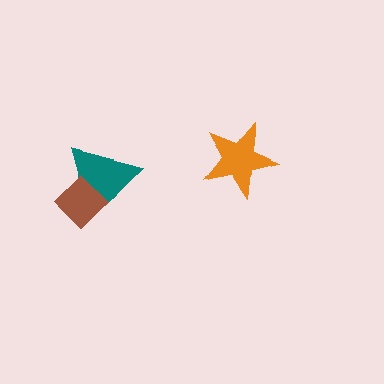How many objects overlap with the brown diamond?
1 object overlaps with the brown diamond.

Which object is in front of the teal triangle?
The brown diamond is in front of the teal triangle.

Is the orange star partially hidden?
No, no other shape covers it.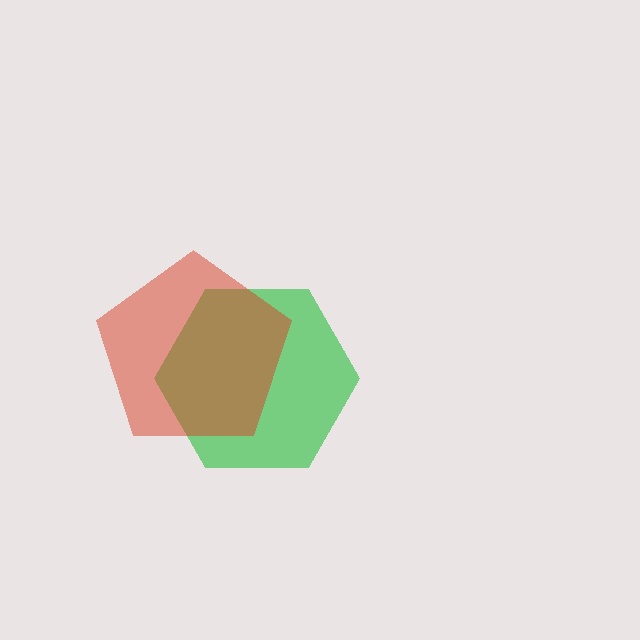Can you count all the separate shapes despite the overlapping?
Yes, there are 2 separate shapes.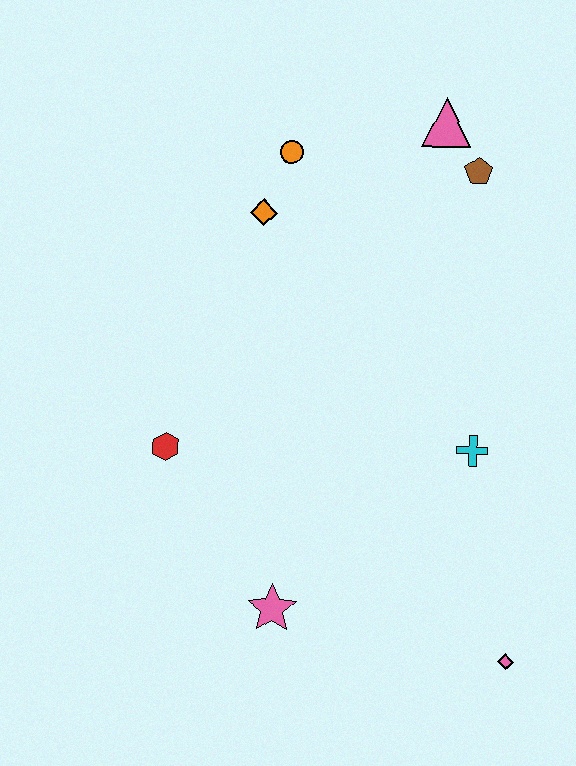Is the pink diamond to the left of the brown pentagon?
No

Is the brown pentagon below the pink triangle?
Yes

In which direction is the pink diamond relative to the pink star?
The pink diamond is to the right of the pink star.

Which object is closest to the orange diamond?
The orange circle is closest to the orange diamond.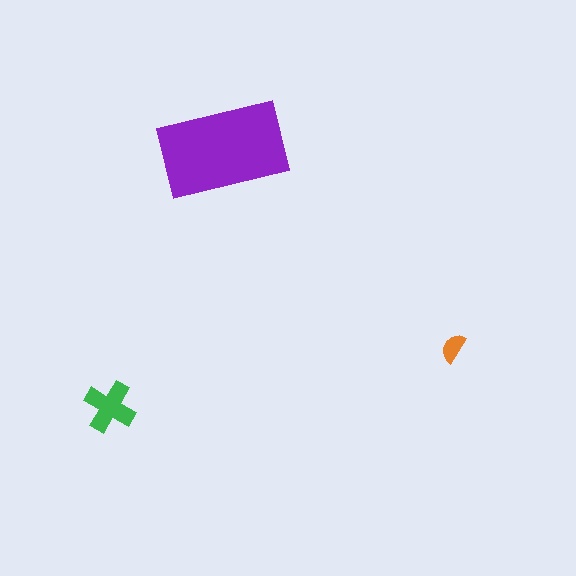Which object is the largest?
The purple rectangle.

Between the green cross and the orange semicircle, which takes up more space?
The green cross.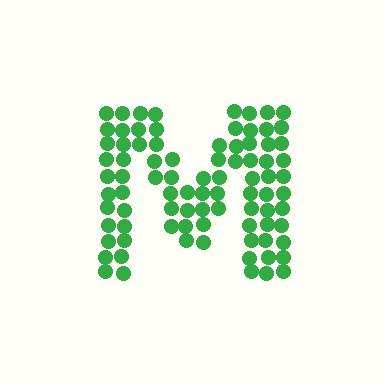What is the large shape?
The large shape is the letter M.